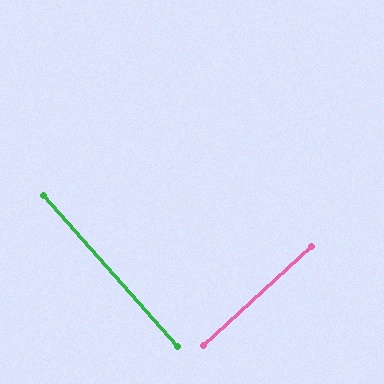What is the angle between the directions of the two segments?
Approximately 89 degrees.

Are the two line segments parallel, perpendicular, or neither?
Perpendicular — they meet at approximately 89°.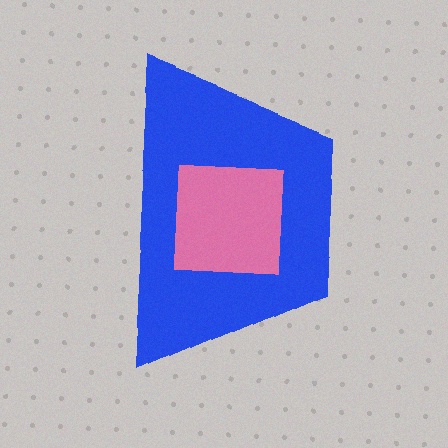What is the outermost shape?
The blue trapezoid.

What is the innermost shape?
The pink square.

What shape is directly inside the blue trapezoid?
The pink square.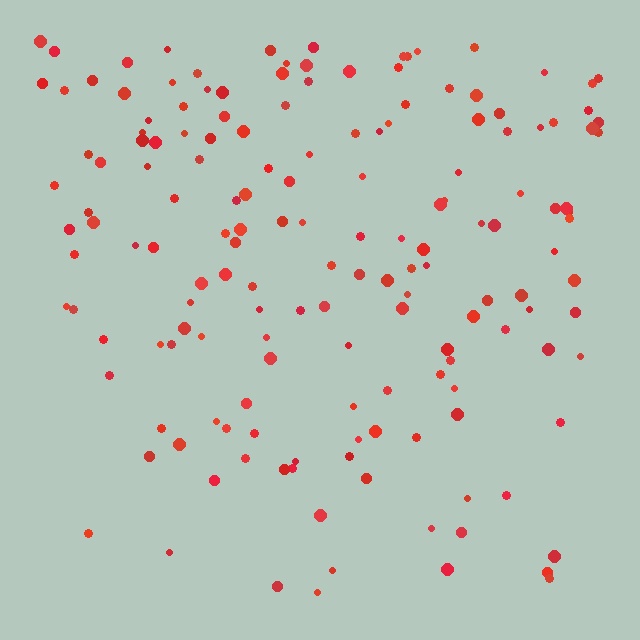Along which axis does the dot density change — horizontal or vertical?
Vertical.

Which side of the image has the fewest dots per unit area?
The bottom.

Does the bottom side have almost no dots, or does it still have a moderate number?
Still a moderate number, just noticeably fewer than the top.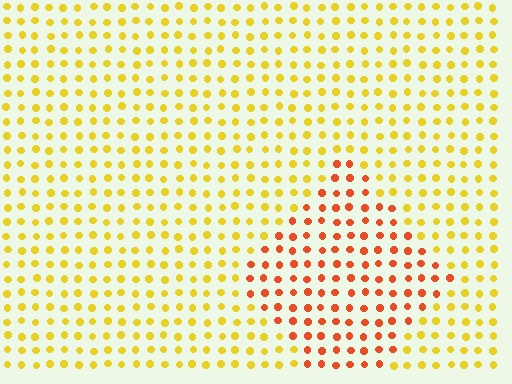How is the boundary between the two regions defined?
The boundary is defined purely by a slight shift in hue (about 41 degrees). Spacing, size, and orientation are identical on both sides.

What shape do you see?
I see a diamond.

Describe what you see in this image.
The image is filled with small yellow elements in a uniform arrangement. A diamond-shaped region is visible where the elements are tinted to a slightly different hue, forming a subtle color boundary.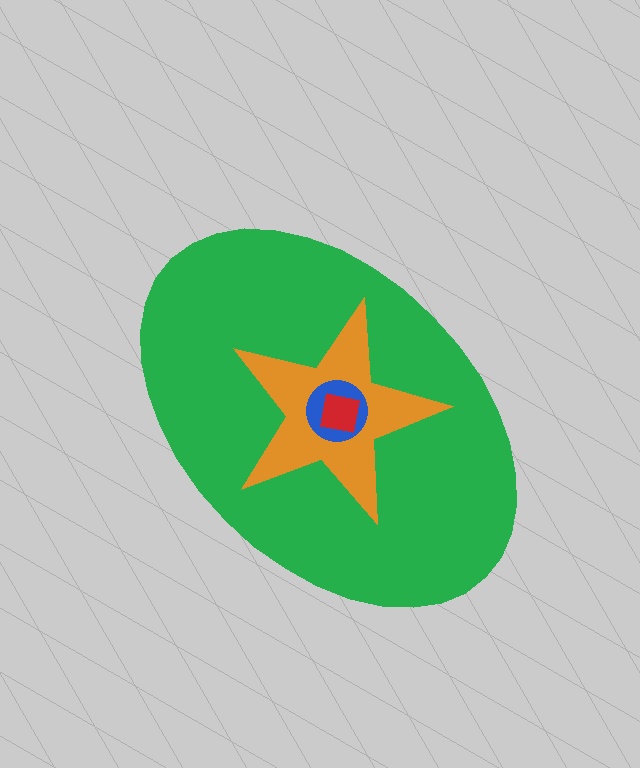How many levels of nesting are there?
4.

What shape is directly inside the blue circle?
The red square.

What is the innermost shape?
The red square.